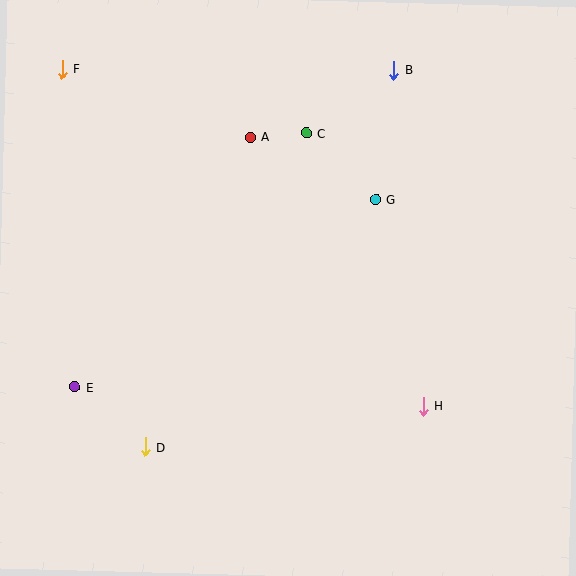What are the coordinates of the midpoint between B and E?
The midpoint between B and E is at (234, 229).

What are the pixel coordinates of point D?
Point D is at (145, 447).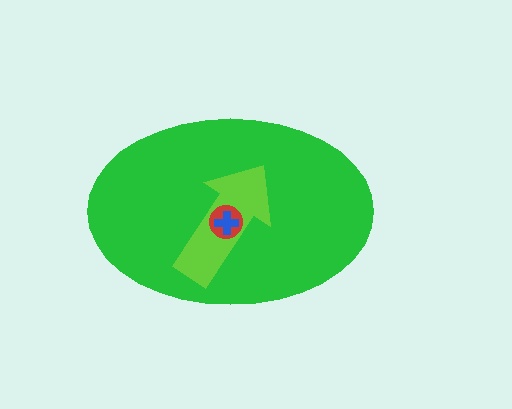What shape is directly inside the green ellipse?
The lime arrow.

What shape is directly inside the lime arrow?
The red circle.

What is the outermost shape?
The green ellipse.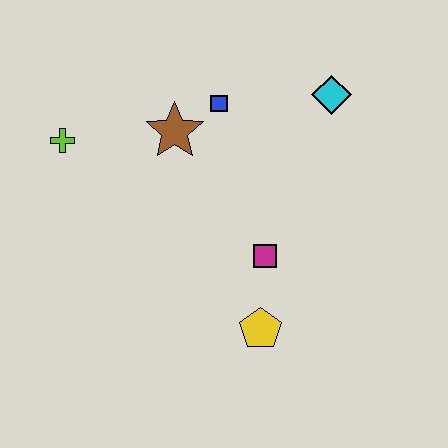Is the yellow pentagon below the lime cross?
Yes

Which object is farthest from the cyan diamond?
The lime cross is farthest from the cyan diamond.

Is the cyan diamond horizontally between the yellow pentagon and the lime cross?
No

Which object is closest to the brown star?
The blue square is closest to the brown star.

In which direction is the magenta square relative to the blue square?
The magenta square is below the blue square.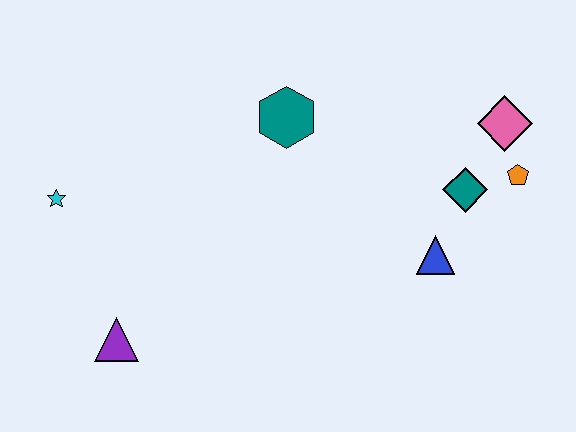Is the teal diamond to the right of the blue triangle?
Yes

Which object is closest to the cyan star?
The purple triangle is closest to the cyan star.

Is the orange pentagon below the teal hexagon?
Yes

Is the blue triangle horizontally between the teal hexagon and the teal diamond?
Yes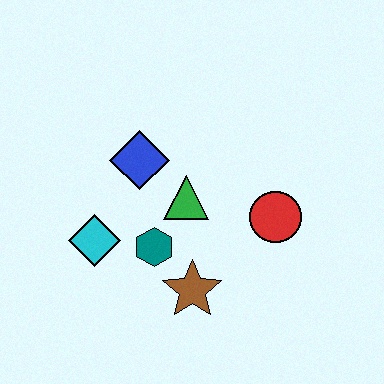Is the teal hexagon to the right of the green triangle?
No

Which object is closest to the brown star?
The teal hexagon is closest to the brown star.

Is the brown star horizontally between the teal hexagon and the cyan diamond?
No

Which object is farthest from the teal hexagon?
The red circle is farthest from the teal hexagon.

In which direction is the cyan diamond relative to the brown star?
The cyan diamond is to the left of the brown star.